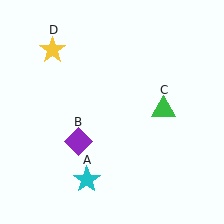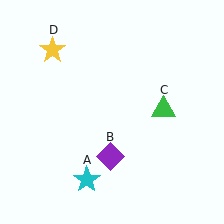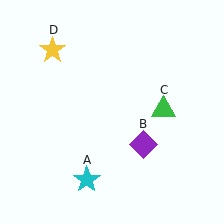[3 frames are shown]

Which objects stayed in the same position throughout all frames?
Cyan star (object A) and green triangle (object C) and yellow star (object D) remained stationary.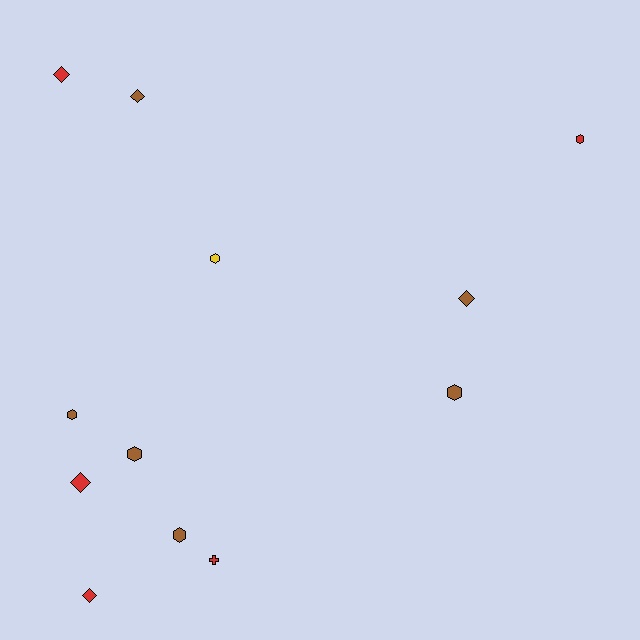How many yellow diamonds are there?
There are no yellow diamonds.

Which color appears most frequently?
Brown, with 6 objects.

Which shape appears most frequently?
Hexagon, with 6 objects.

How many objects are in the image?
There are 12 objects.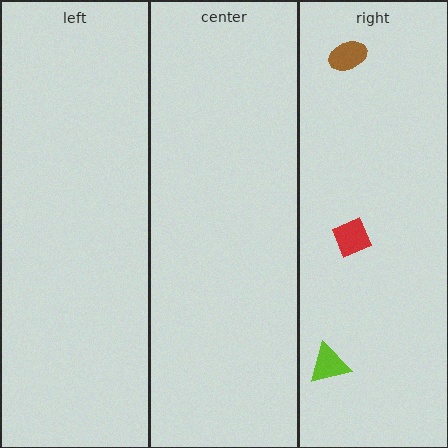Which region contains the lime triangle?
The right region.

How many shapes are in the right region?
3.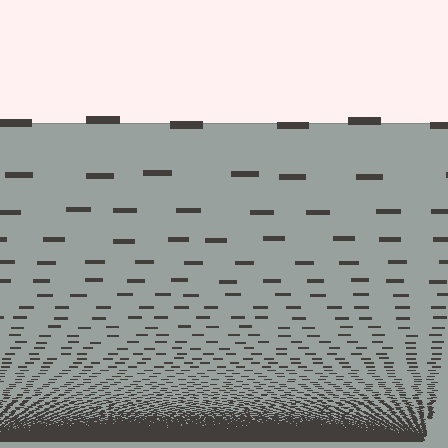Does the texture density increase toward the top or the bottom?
Density increases toward the bottom.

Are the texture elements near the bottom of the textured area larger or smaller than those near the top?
Smaller. The gradient is inverted — elements near the bottom are smaller and denser.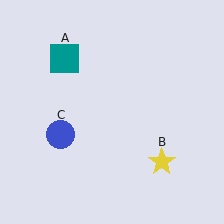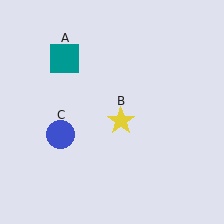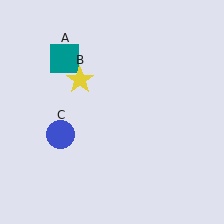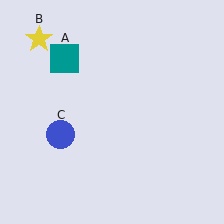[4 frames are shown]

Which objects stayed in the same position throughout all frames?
Teal square (object A) and blue circle (object C) remained stationary.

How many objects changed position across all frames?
1 object changed position: yellow star (object B).